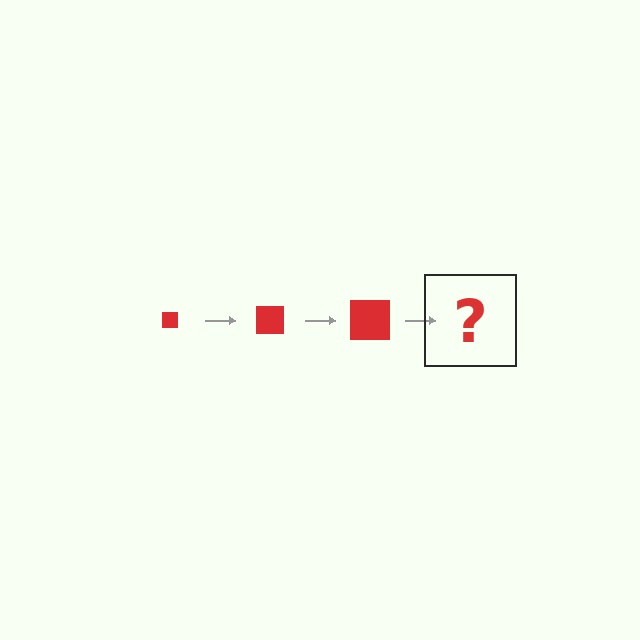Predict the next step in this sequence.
The next step is a red square, larger than the previous one.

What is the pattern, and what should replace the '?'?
The pattern is that the square gets progressively larger each step. The '?' should be a red square, larger than the previous one.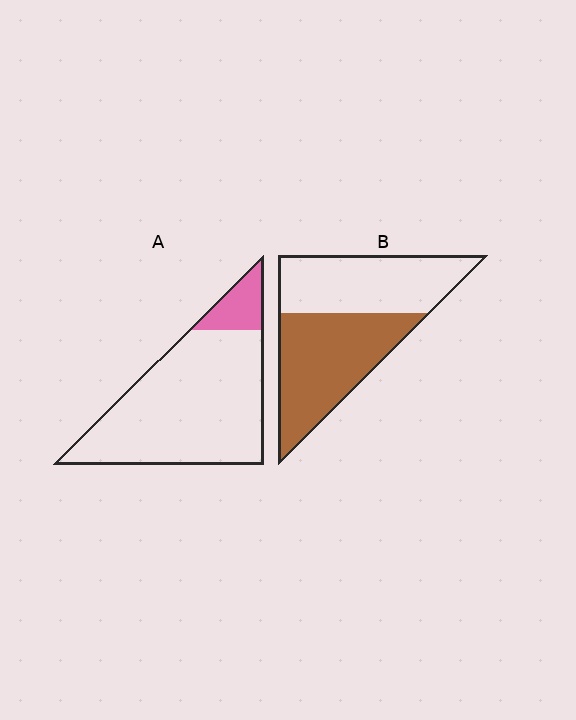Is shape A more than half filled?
No.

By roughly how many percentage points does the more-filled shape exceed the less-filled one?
By roughly 40 percentage points (B over A).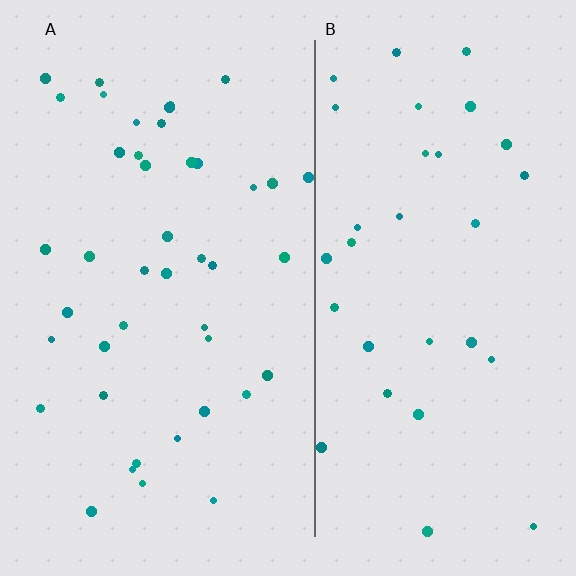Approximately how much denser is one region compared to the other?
Approximately 1.3× — region A over region B.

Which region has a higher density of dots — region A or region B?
A (the left).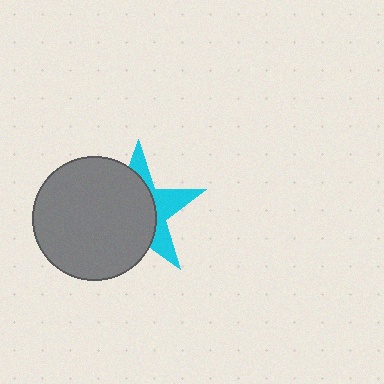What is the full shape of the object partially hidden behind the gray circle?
The partially hidden object is a cyan star.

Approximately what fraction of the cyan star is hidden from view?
Roughly 64% of the cyan star is hidden behind the gray circle.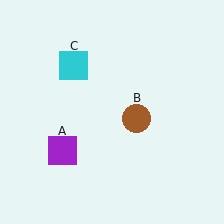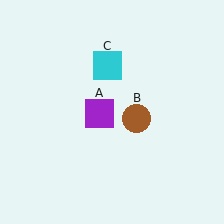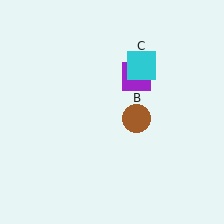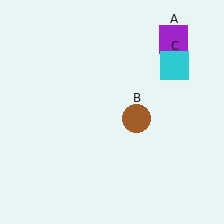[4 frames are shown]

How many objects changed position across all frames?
2 objects changed position: purple square (object A), cyan square (object C).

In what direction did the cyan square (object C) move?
The cyan square (object C) moved right.